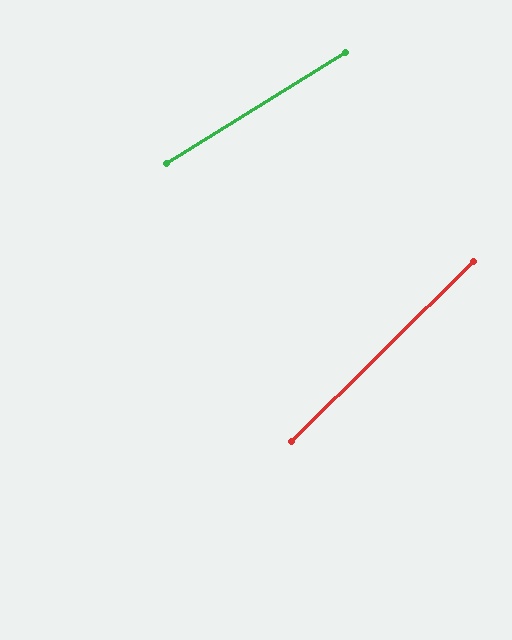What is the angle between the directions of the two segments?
Approximately 13 degrees.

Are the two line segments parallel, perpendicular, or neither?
Neither parallel nor perpendicular — they differ by about 13°.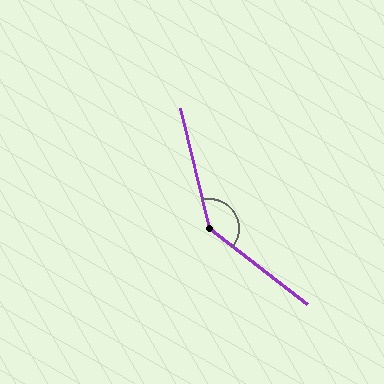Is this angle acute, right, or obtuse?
It is obtuse.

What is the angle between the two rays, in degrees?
Approximately 141 degrees.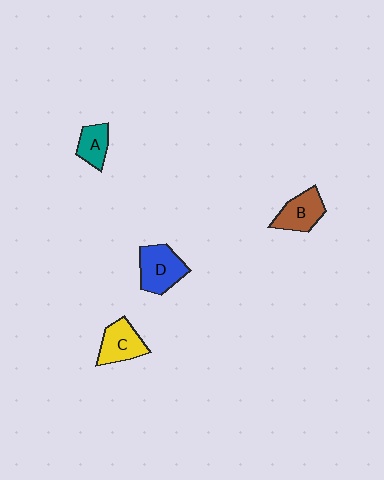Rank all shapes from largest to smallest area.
From largest to smallest: D (blue), C (yellow), B (brown), A (teal).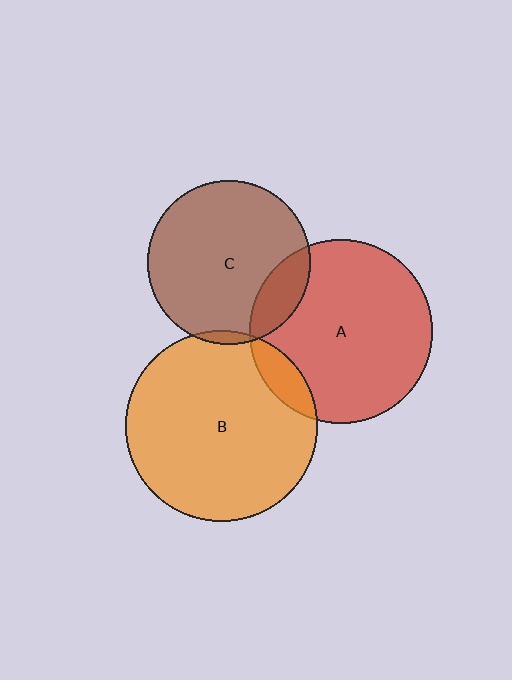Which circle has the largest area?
Circle B (orange).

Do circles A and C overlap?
Yes.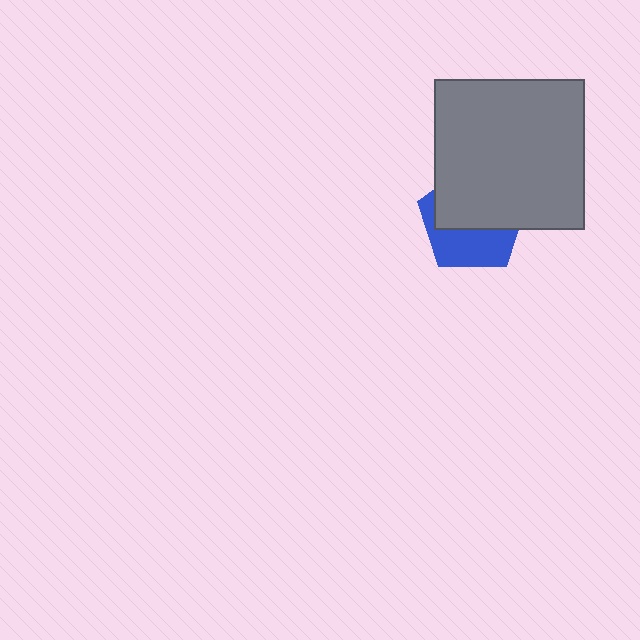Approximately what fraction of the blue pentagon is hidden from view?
Roughly 57% of the blue pentagon is hidden behind the gray square.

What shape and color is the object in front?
The object in front is a gray square.